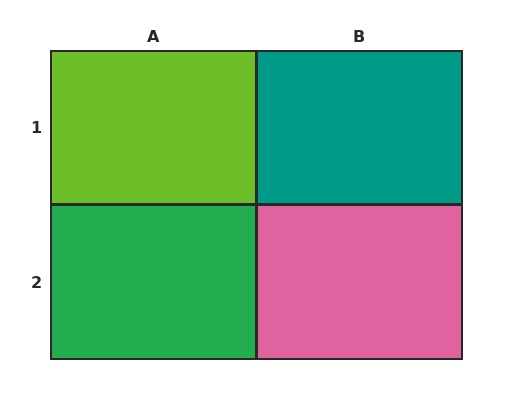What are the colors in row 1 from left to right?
Lime, teal.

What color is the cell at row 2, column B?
Pink.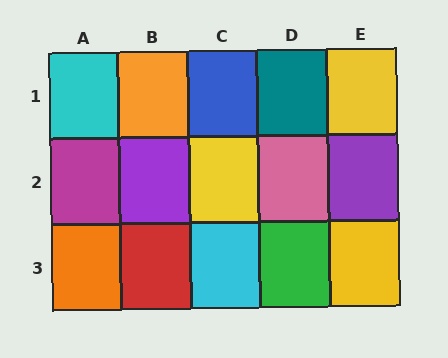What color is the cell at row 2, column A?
Magenta.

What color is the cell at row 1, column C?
Blue.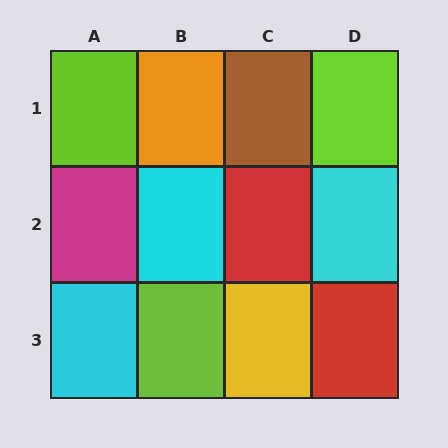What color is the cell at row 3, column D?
Red.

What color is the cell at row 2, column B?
Cyan.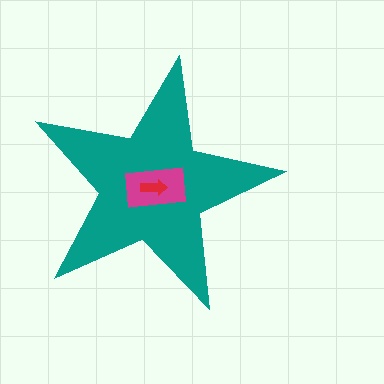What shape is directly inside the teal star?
The magenta rectangle.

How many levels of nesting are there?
3.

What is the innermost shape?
The red arrow.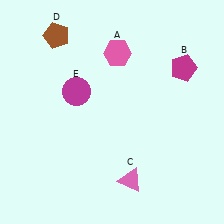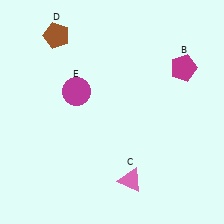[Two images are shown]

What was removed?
The pink hexagon (A) was removed in Image 2.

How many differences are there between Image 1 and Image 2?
There is 1 difference between the two images.